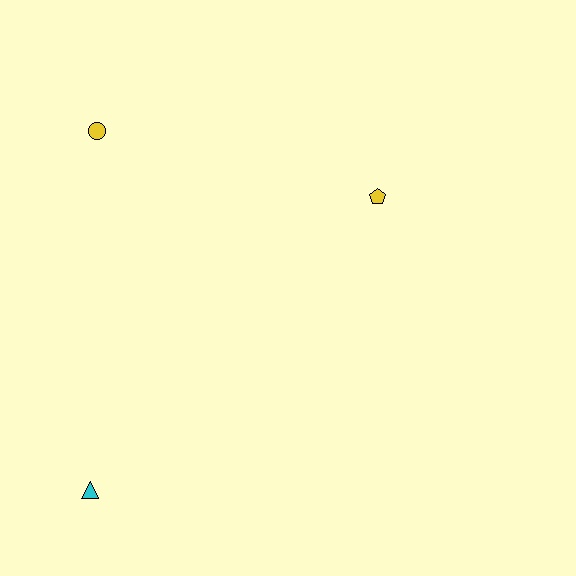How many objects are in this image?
There are 3 objects.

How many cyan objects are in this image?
There is 1 cyan object.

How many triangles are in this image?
There is 1 triangle.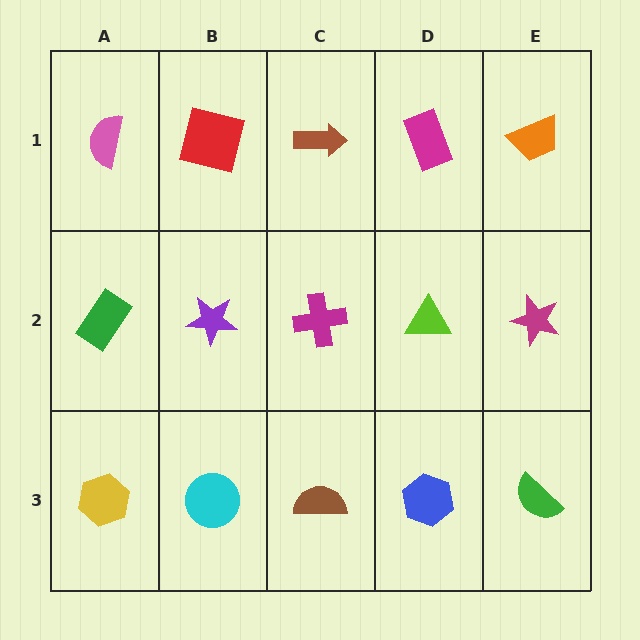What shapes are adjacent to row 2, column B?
A red square (row 1, column B), a cyan circle (row 3, column B), a green rectangle (row 2, column A), a magenta cross (row 2, column C).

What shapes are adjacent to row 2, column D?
A magenta rectangle (row 1, column D), a blue hexagon (row 3, column D), a magenta cross (row 2, column C), a magenta star (row 2, column E).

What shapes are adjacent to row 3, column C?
A magenta cross (row 2, column C), a cyan circle (row 3, column B), a blue hexagon (row 3, column D).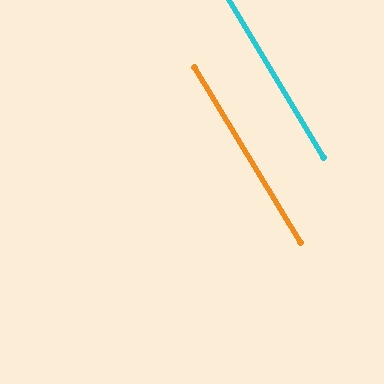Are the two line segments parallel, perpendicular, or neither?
Parallel — their directions differ by only 0.6°.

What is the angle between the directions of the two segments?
Approximately 1 degree.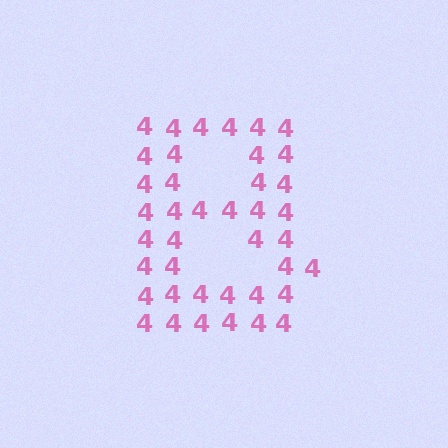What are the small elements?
The small elements are digit 4's.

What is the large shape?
The large shape is the letter B.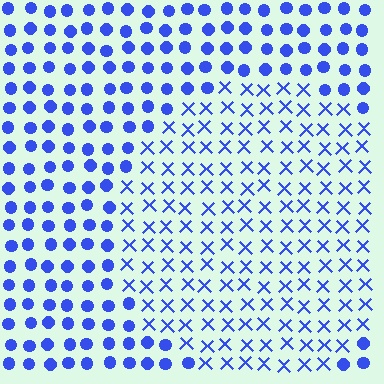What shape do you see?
I see a circle.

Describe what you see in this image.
The image is filled with small blue elements arranged in a uniform grid. A circle-shaped region contains X marks, while the surrounding area contains circles. The boundary is defined purely by the change in element shape.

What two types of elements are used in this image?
The image uses X marks inside the circle region and circles outside it.